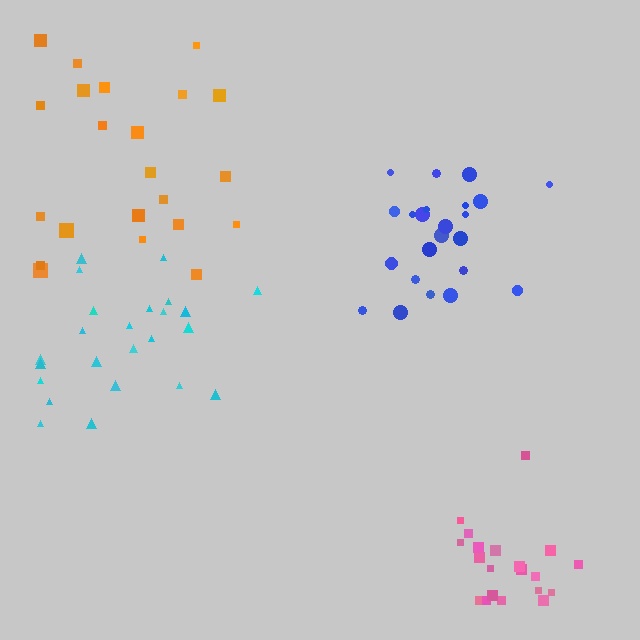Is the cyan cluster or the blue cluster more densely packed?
Blue.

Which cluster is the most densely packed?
Blue.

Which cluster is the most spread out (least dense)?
Orange.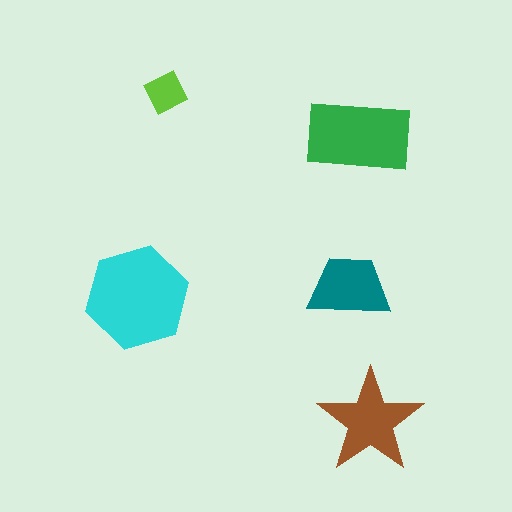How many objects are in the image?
There are 5 objects in the image.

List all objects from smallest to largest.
The lime diamond, the teal trapezoid, the brown star, the green rectangle, the cyan hexagon.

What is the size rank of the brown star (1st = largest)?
3rd.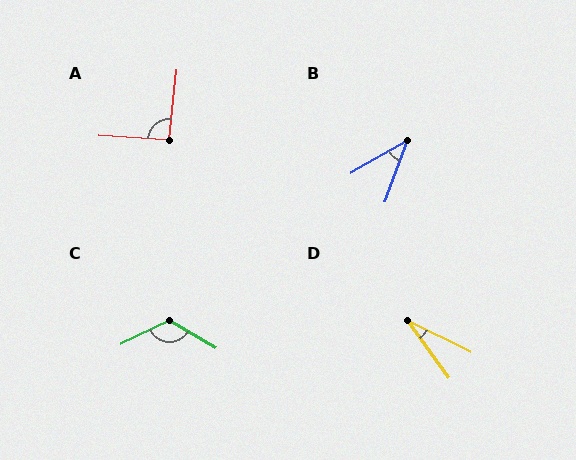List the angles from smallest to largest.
D (28°), B (40°), A (92°), C (125°).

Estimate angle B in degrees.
Approximately 40 degrees.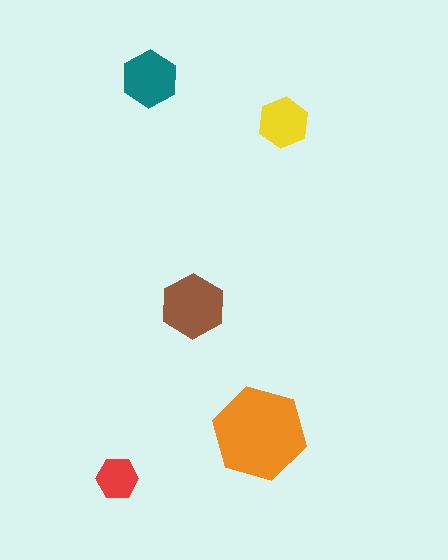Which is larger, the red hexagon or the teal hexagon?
The teal one.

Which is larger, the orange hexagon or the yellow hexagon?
The orange one.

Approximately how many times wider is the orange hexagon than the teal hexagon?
About 1.5 times wider.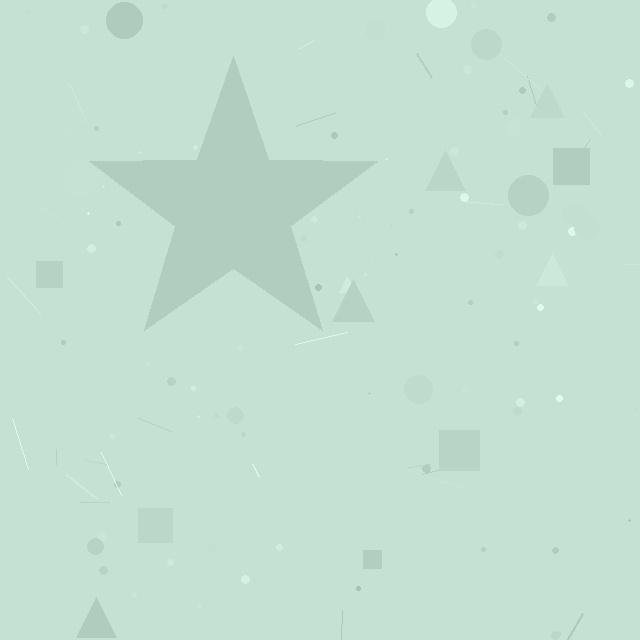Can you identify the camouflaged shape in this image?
The camouflaged shape is a star.